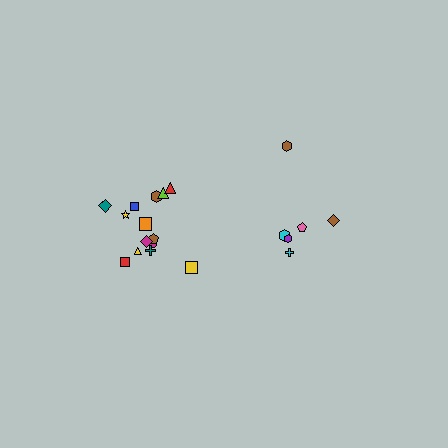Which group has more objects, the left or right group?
The left group.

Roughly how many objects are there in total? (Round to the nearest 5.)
Roughly 20 objects in total.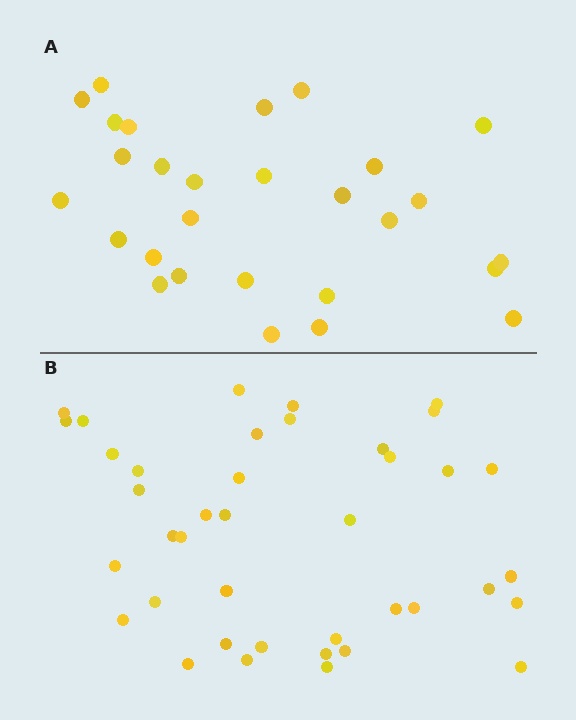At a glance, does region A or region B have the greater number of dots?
Region B (the bottom region) has more dots.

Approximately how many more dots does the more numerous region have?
Region B has roughly 12 or so more dots than region A.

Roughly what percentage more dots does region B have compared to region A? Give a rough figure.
About 45% more.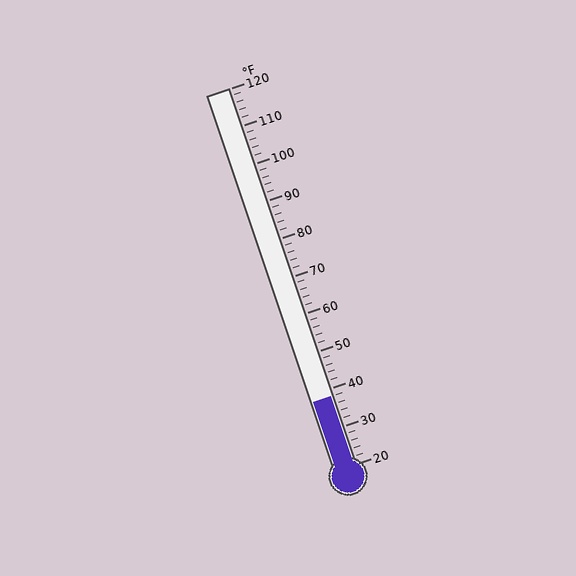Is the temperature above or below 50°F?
The temperature is below 50°F.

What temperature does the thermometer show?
The thermometer shows approximately 38°F.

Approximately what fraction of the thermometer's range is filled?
The thermometer is filled to approximately 20% of its range.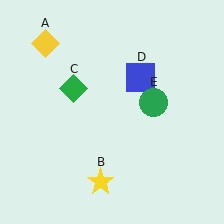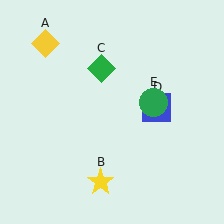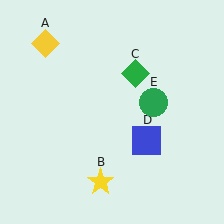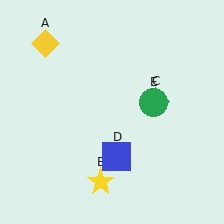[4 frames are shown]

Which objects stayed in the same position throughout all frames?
Yellow diamond (object A) and yellow star (object B) and green circle (object E) remained stationary.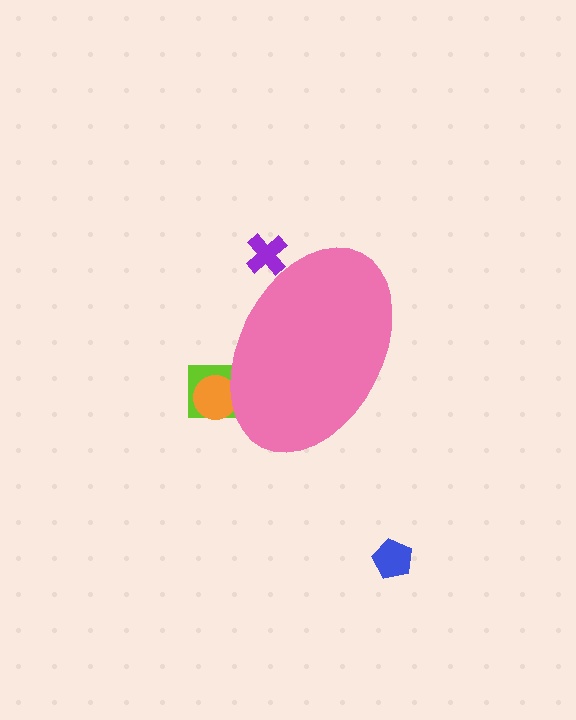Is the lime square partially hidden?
Yes, the lime square is partially hidden behind the pink ellipse.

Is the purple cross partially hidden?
Yes, the purple cross is partially hidden behind the pink ellipse.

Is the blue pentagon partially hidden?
No, the blue pentagon is fully visible.